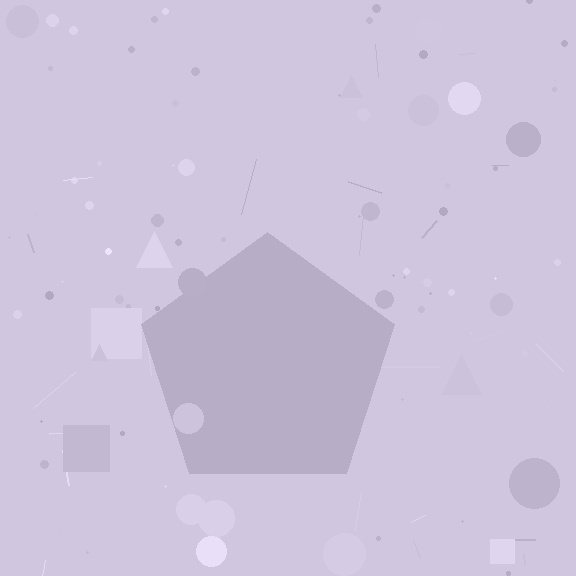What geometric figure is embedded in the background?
A pentagon is embedded in the background.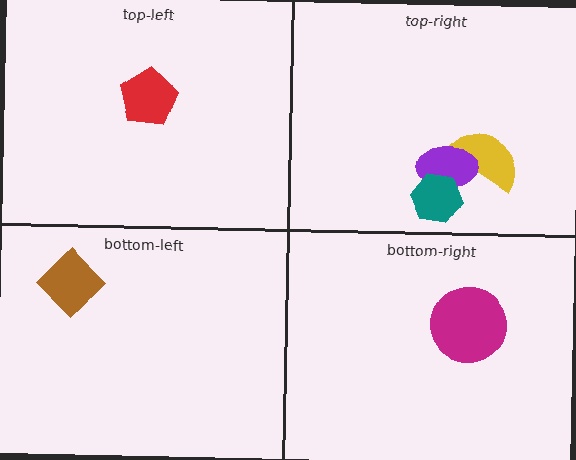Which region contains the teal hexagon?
The top-right region.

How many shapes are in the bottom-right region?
1.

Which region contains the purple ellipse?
The top-right region.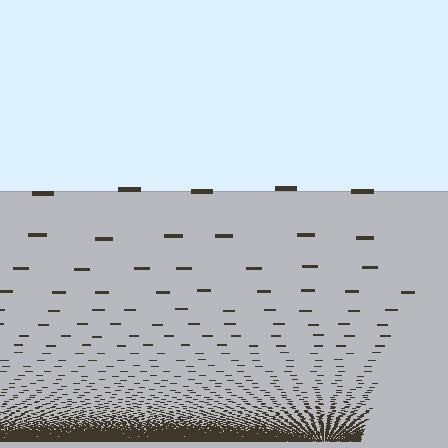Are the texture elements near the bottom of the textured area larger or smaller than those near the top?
Smaller. The gradient is inverted — elements near the bottom are smaller and denser.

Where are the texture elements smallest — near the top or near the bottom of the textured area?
Near the bottom.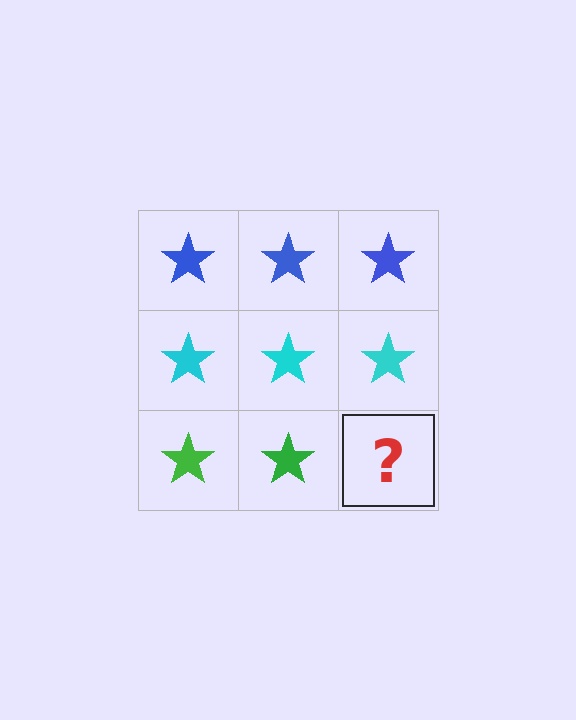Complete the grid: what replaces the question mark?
The question mark should be replaced with a green star.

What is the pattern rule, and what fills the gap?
The rule is that each row has a consistent color. The gap should be filled with a green star.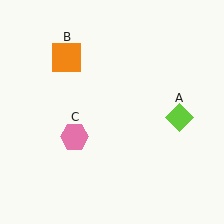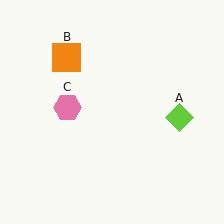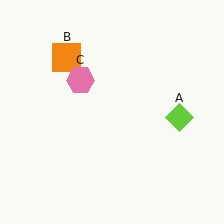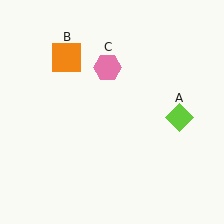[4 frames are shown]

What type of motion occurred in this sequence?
The pink hexagon (object C) rotated clockwise around the center of the scene.